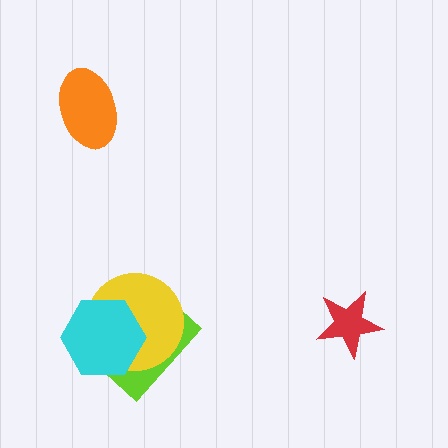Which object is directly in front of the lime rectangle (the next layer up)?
The yellow circle is directly in front of the lime rectangle.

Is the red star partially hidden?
No, no other shape covers it.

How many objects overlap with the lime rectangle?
2 objects overlap with the lime rectangle.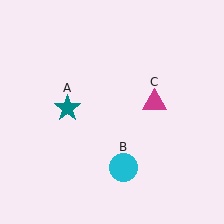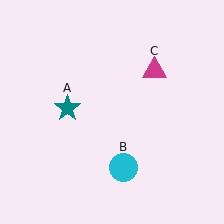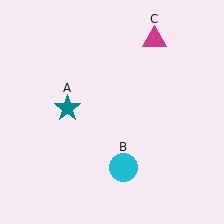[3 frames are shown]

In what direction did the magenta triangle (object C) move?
The magenta triangle (object C) moved up.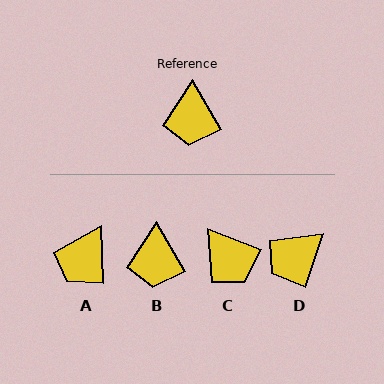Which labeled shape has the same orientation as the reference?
B.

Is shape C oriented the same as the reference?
No, it is off by about 37 degrees.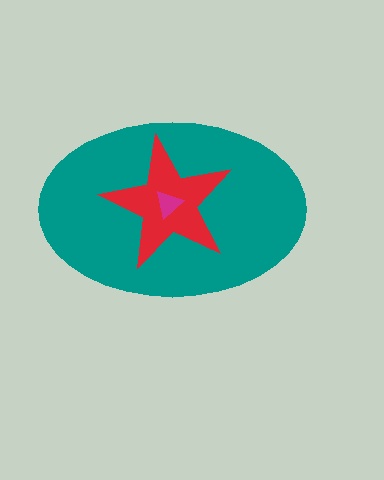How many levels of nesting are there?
3.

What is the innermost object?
The magenta triangle.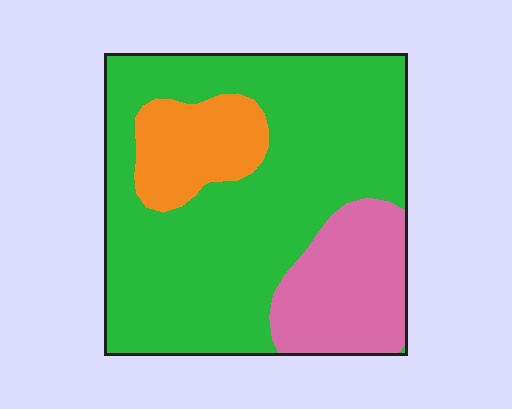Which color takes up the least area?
Orange, at roughly 15%.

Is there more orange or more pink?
Pink.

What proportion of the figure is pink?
Pink covers 19% of the figure.